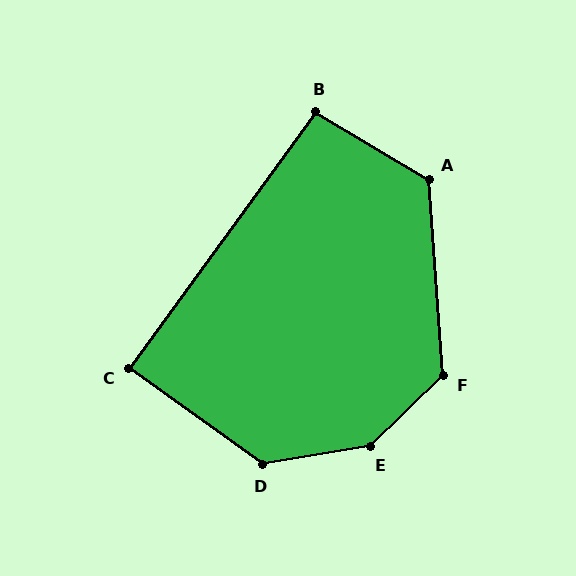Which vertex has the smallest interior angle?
C, at approximately 90 degrees.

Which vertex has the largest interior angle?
E, at approximately 146 degrees.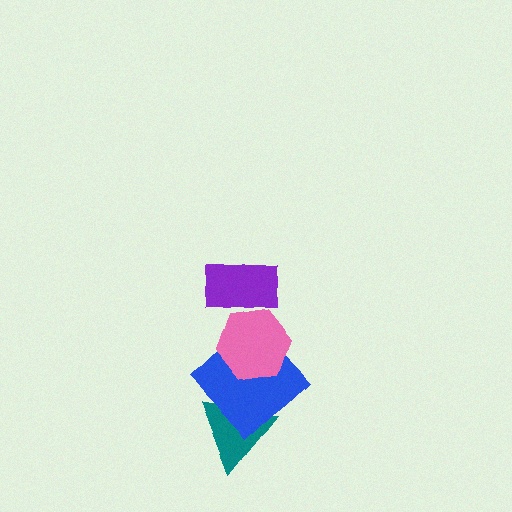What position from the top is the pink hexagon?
The pink hexagon is 2nd from the top.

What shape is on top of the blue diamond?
The pink hexagon is on top of the blue diamond.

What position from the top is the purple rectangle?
The purple rectangle is 1st from the top.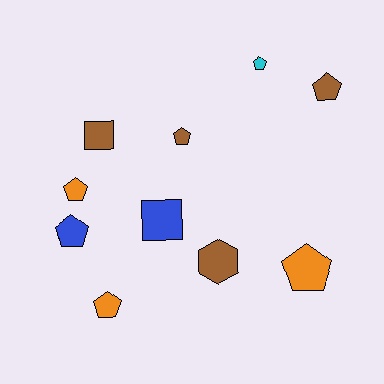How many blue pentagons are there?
There is 1 blue pentagon.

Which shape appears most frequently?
Pentagon, with 7 objects.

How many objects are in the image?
There are 10 objects.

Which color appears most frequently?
Brown, with 4 objects.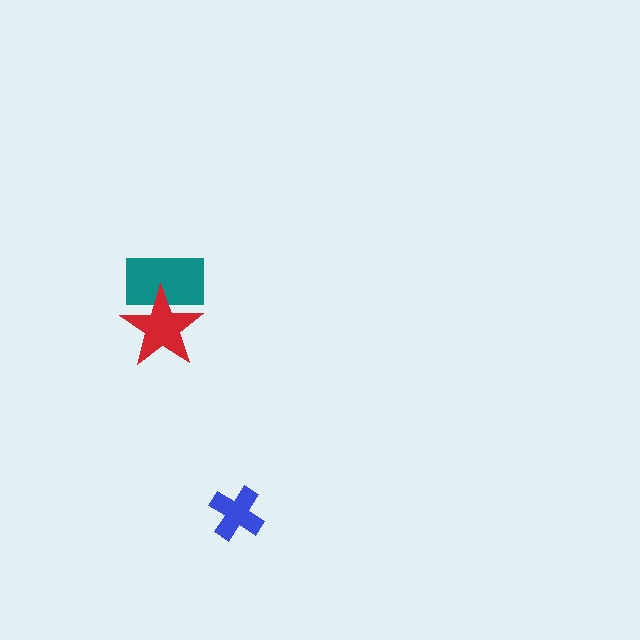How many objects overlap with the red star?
1 object overlaps with the red star.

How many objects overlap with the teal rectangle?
1 object overlaps with the teal rectangle.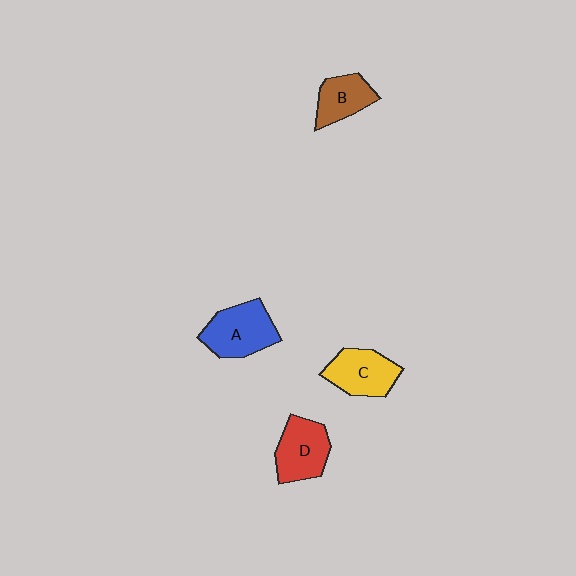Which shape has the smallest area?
Shape B (brown).